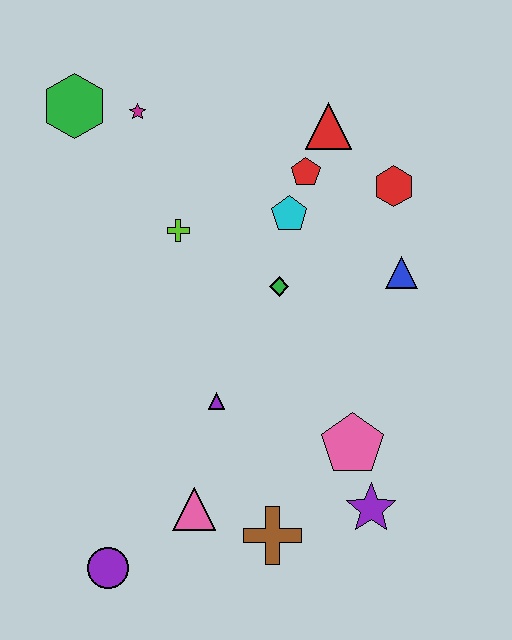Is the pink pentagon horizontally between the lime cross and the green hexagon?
No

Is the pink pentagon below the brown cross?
No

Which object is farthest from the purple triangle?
The green hexagon is farthest from the purple triangle.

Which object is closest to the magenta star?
The green hexagon is closest to the magenta star.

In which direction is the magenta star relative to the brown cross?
The magenta star is above the brown cross.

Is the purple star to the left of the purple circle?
No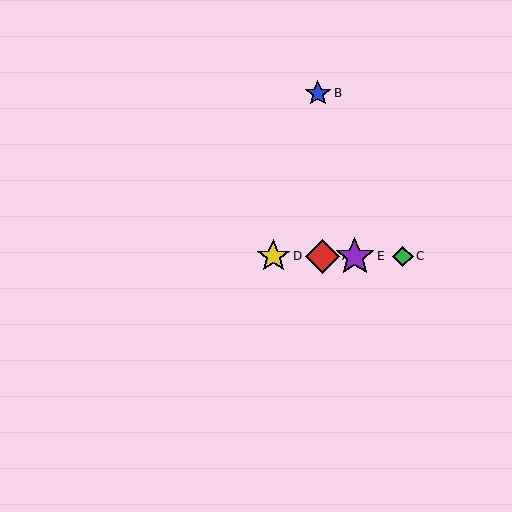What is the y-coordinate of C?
Object C is at y≈256.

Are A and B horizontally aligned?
No, A is at y≈256 and B is at y≈93.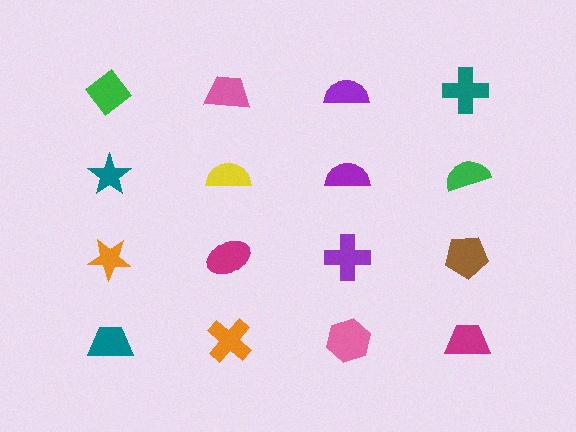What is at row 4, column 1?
A teal trapezoid.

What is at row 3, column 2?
A magenta ellipse.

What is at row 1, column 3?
A purple semicircle.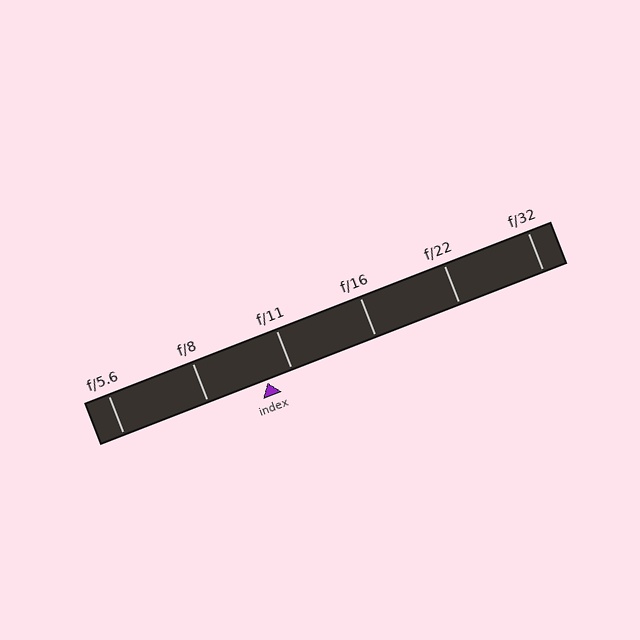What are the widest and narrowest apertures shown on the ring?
The widest aperture shown is f/5.6 and the narrowest is f/32.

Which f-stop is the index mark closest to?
The index mark is closest to f/11.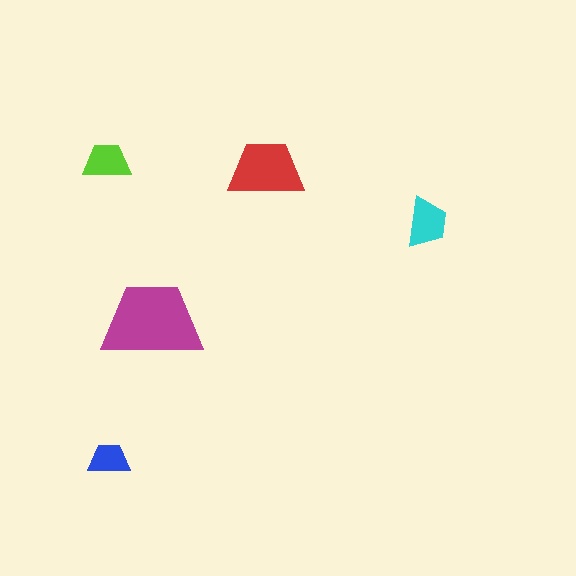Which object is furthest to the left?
The lime trapezoid is leftmost.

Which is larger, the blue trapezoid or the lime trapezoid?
The lime one.